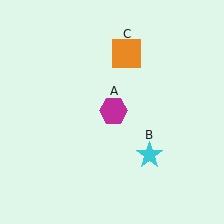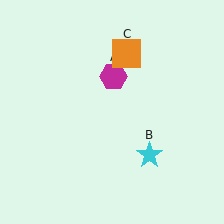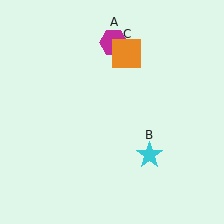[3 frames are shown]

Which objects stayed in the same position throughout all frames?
Cyan star (object B) and orange square (object C) remained stationary.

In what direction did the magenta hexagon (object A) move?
The magenta hexagon (object A) moved up.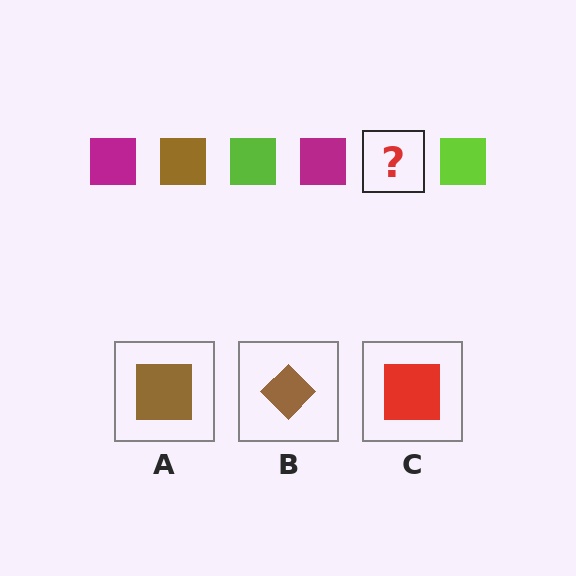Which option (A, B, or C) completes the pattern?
A.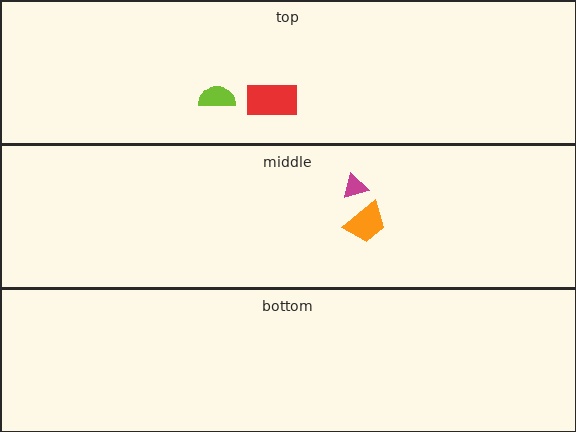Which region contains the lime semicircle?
The top region.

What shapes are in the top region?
The red rectangle, the lime semicircle.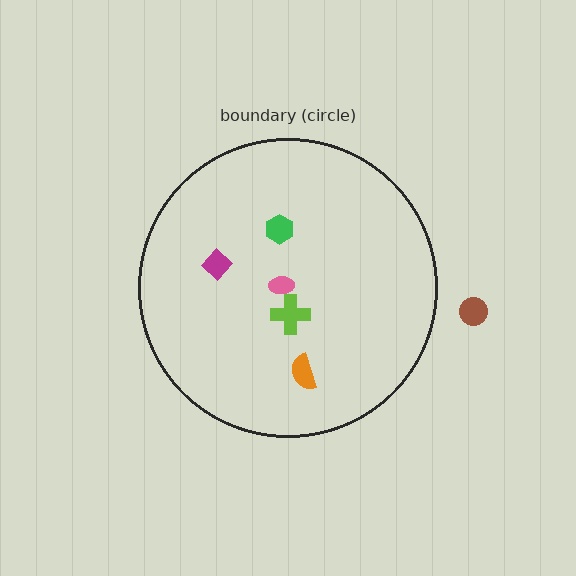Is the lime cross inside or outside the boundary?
Inside.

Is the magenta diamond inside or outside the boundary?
Inside.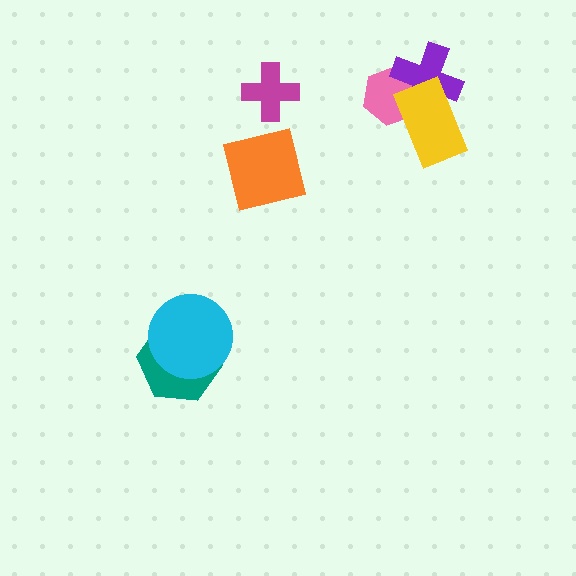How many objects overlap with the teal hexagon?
1 object overlaps with the teal hexagon.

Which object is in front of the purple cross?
The yellow rectangle is in front of the purple cross.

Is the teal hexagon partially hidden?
Yes, it is partially covered by another shape.